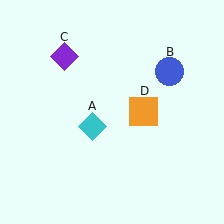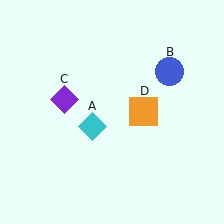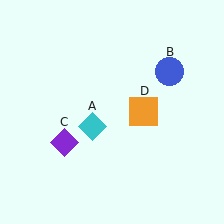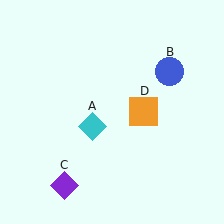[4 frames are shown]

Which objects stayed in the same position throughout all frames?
Cyan diamond (object A) and blue circle (object B) and orange square (object D) remained stationary.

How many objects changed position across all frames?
1 object changed position: purple diamond (object C).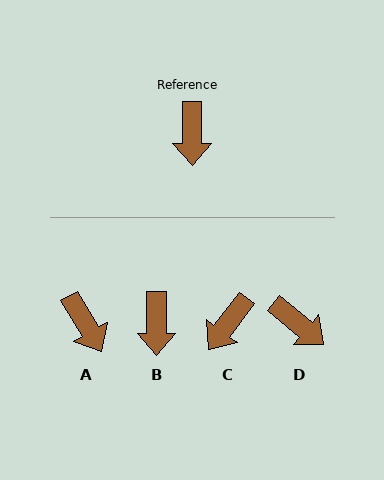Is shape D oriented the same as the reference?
No, it is off by about 50 degrees.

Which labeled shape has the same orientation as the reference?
B.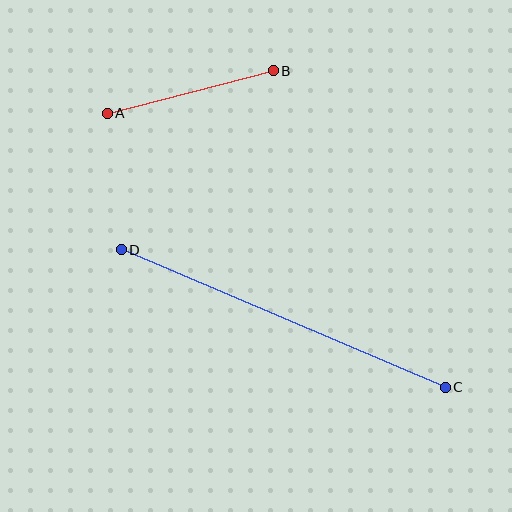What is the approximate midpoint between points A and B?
The midpoint is at approximately (190, 92) pixels.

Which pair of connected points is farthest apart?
Points C and D are farthest apart.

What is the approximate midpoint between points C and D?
The midpoint is at approximately (283, 318) pixels.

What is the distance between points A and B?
The distance is approximately 171 pixels.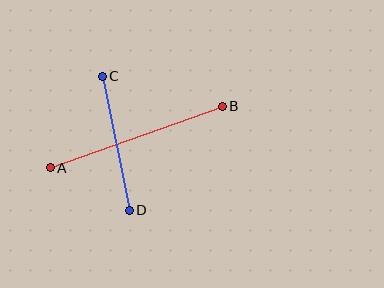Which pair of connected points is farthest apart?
Points A and B are farthest apart.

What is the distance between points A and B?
The distance is approximately 183 pixels.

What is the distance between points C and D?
The distance is approximately 137 pixels.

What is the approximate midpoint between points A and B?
The midpoint is at approximately (136, 137) pixels.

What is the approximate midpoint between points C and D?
The midpoint is at approximately (116, 143) pixels.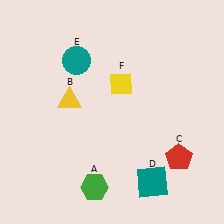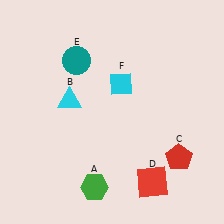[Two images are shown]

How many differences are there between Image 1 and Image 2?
There are 3 differences between the two images.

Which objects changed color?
B changed from yellow to cyan. D changed from teal to red. F changed from yellow to cyan.